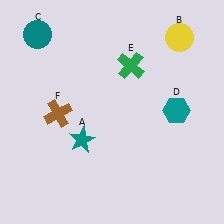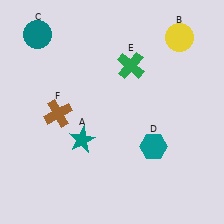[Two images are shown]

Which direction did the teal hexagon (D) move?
The teal hexagon (D) moved down.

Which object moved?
The teal hexagon (D) moved down.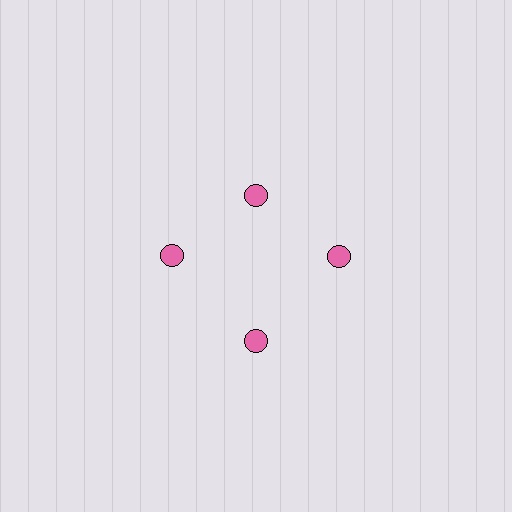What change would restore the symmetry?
The symmetry would be restored by moving it outward, back onto the ring so that all 4 circles sit at equal angles and equal distance from the center.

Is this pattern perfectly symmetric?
No. The 4 pink circles are arranged in a ring, but one element near the 12 o'clock position is pulled inward toward the center, breaking the 4-fold rotational symmetry.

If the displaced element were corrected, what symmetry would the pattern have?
It would have 4-fold rotational symmetry — the pattern would map onto itself every 90 degrees.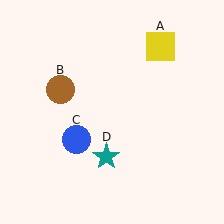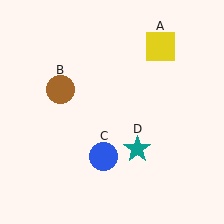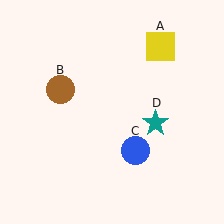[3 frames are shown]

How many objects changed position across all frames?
2 objects changed position: blue circle (object C), teal star (object D).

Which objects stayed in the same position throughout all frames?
Yellow square (object A) and brown circle (object B) remained stationary.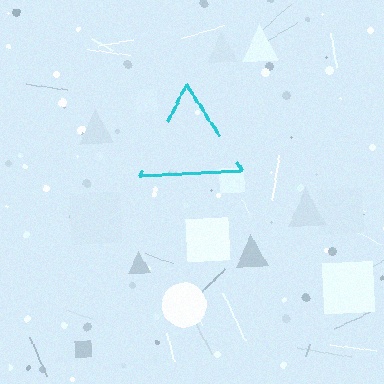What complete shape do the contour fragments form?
The contour fragments form a triangle.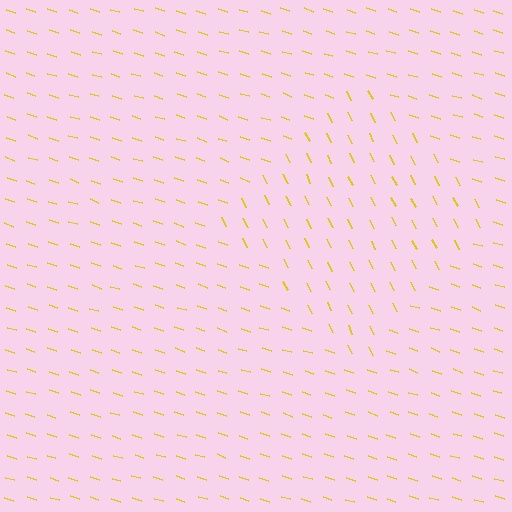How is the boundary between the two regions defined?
The boundary is defined purely by a change in line orientation (approximately 45 degrees difference). All lines are the same color and thickness.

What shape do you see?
I see a diamond.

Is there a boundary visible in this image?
Yes, there is a texture boundary formed by a change in line orientation.